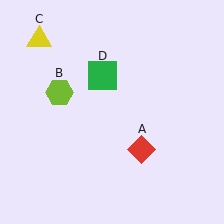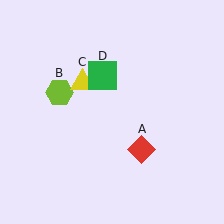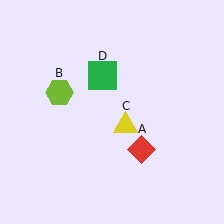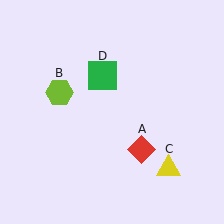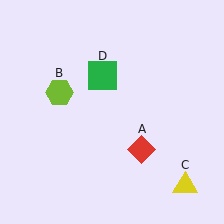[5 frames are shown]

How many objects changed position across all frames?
1 object changed position: yellow triangle (object C).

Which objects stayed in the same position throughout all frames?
Red diamond (object A) and lime hexagon (object B) and green square (object D) remained stationary.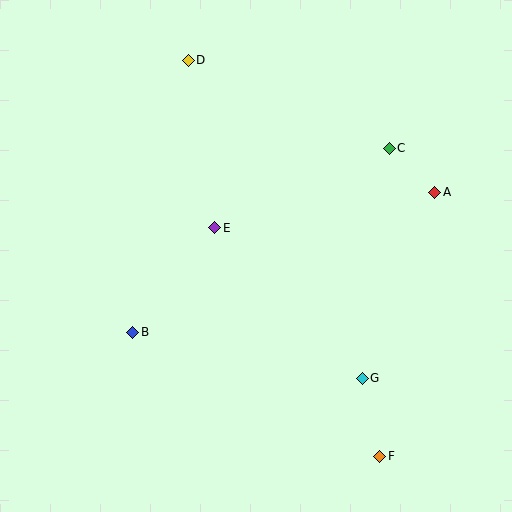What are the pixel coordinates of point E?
Point E is at (215, 228).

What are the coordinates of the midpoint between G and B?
The midpoint between G and B is at (247, 355).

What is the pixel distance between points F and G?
The distance between F and G is 80 pixels.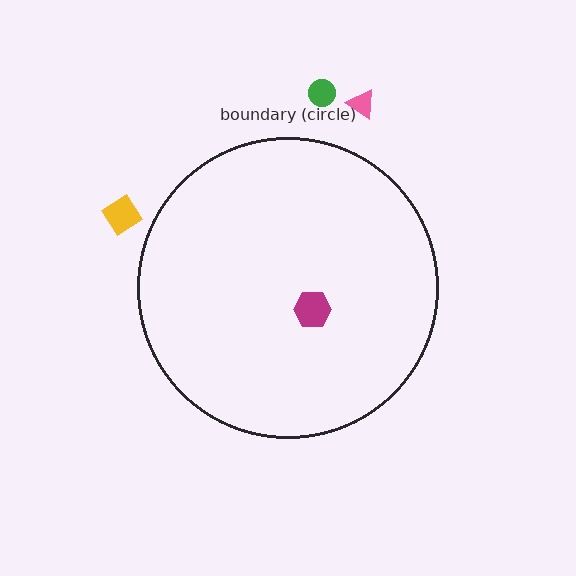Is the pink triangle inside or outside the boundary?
Outside.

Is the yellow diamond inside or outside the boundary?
Outside.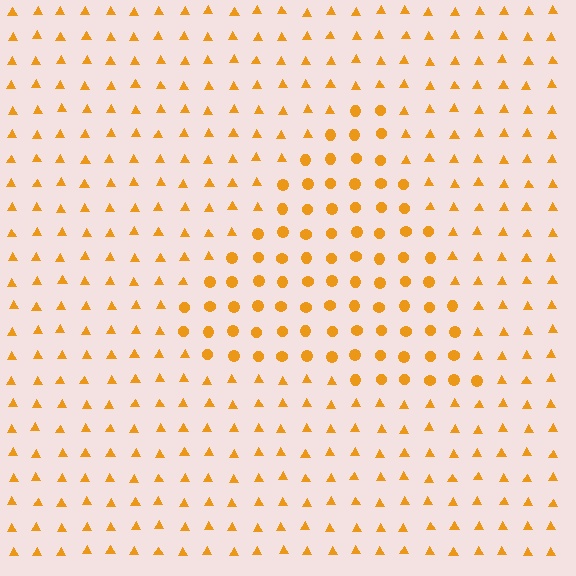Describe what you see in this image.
The image is filled with small orange elements arranged in a uniform grid. A triangle-shaped region contains circles, while the surrounding area contains triangles. The boundary is defined purely by the change in element shape.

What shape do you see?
I see a triangle.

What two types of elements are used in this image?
The image uses circles inside the triangle region and triangles outside it.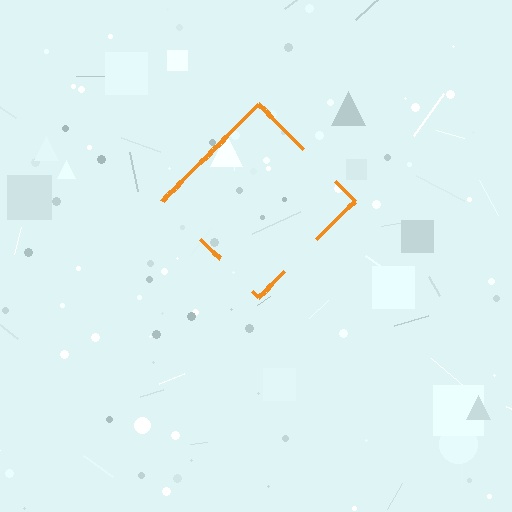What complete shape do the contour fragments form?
The contour fragments form a diamond.